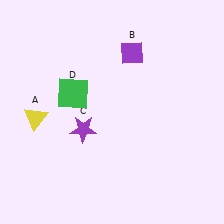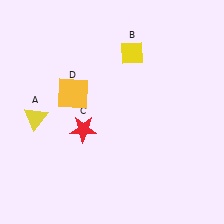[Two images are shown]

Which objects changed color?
B changed from purple to yellow. C changed from purple to red. D changed from green to yellow.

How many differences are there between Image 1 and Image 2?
There are 3 differences between the two images.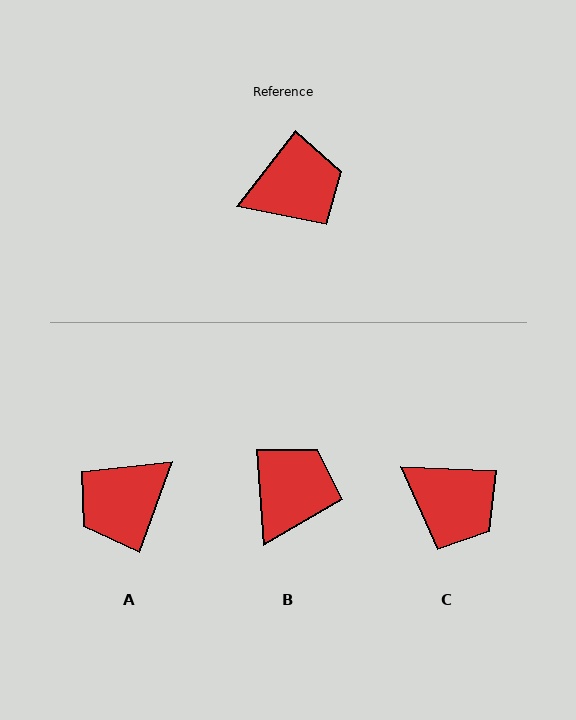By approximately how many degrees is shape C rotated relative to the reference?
Approximately 55 degrees clockwise.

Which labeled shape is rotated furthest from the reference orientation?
A, about 163 degrees away.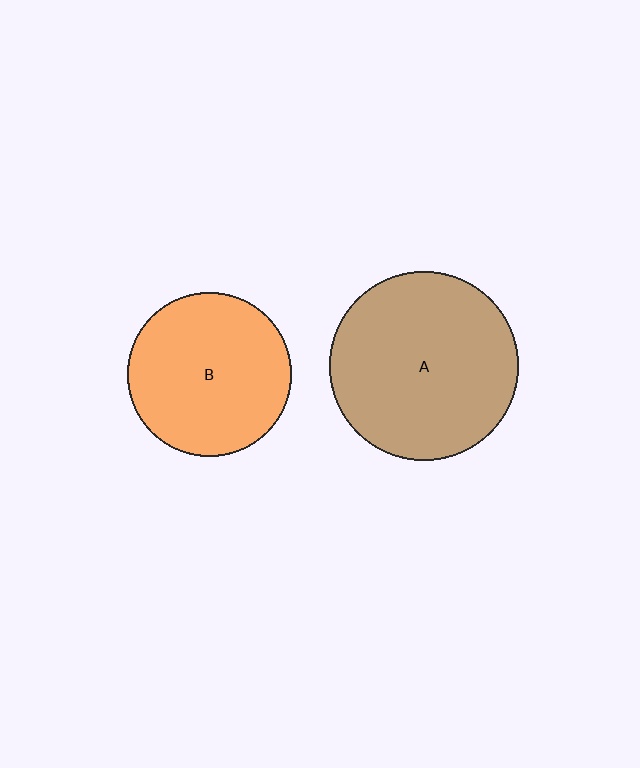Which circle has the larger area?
Circle A (brown).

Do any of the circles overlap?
No, none of the circles overlap.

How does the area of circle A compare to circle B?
Approximately 1.3 times.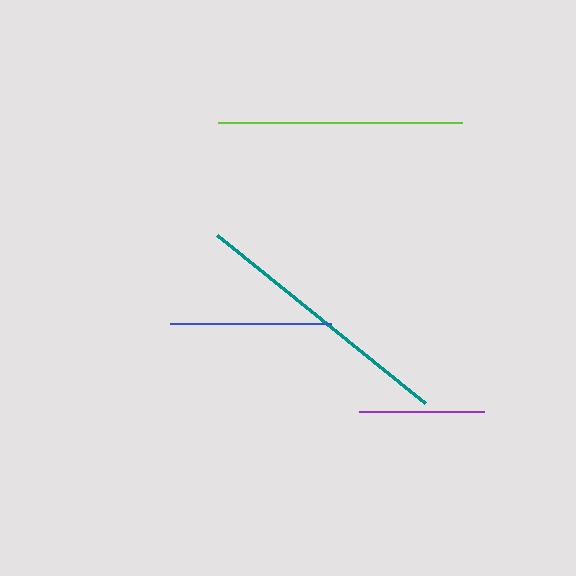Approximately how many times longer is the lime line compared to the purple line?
The lime line is approximately 2.0 times the length of the purple line.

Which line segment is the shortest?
The purple line is the shortest at approximately 124 pixels.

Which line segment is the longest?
The teal line is the longest at approximately 267 pixels.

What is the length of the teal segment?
The teal segment is approximately 267 pixels long.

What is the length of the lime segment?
The lime segment is approximately 244 pixels long.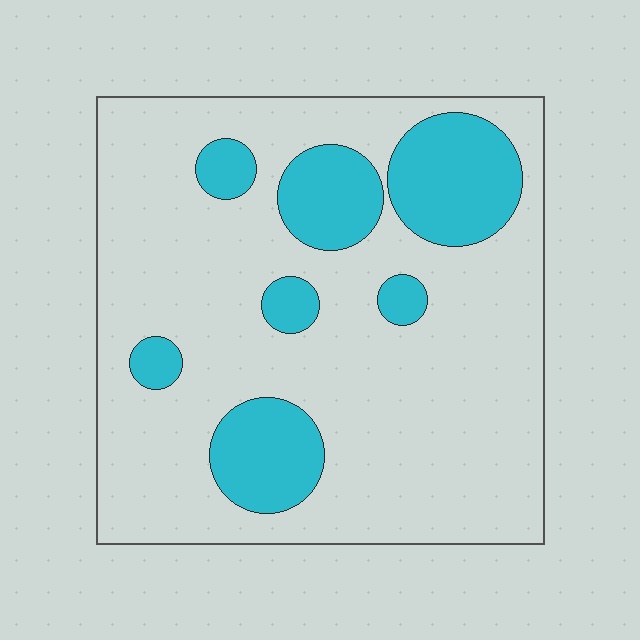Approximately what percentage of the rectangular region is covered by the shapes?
Approximately 20%.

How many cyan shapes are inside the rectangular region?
7.